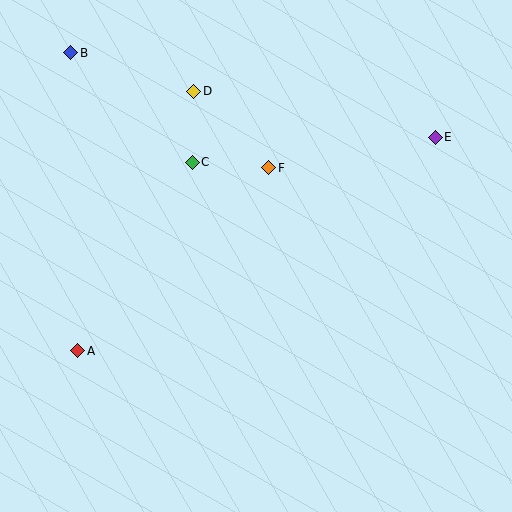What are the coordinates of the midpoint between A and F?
The midpoint between A and F is at (173, 259).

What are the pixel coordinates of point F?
Point F is at (269, 168).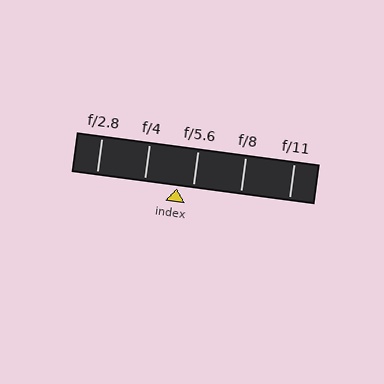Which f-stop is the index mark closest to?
The index mark is closest to f/5.6.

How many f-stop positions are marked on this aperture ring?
There are 5 f-stop positions marked.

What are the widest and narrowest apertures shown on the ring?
The widest aperture shown is f/2.8 and the narrowest is f/11.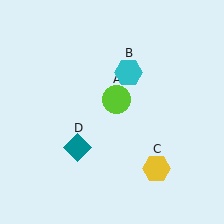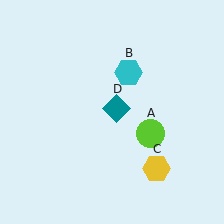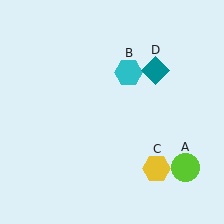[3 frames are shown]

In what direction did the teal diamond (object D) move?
The teal diamond (object D) moved up and to the right.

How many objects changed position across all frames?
2 objects changed position: lime circle (object A), teal diamond (object D).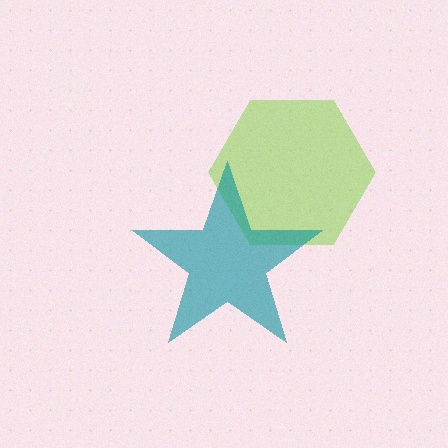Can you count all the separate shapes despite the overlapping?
Yes, there are 2 separate shapes.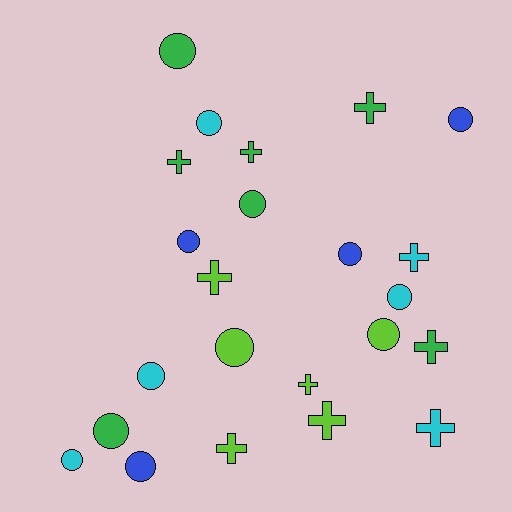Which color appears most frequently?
Green, with 7 objects.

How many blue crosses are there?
There are no blue crosses.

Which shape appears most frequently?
Circle, with 13 objects.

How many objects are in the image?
There are 23 objects.